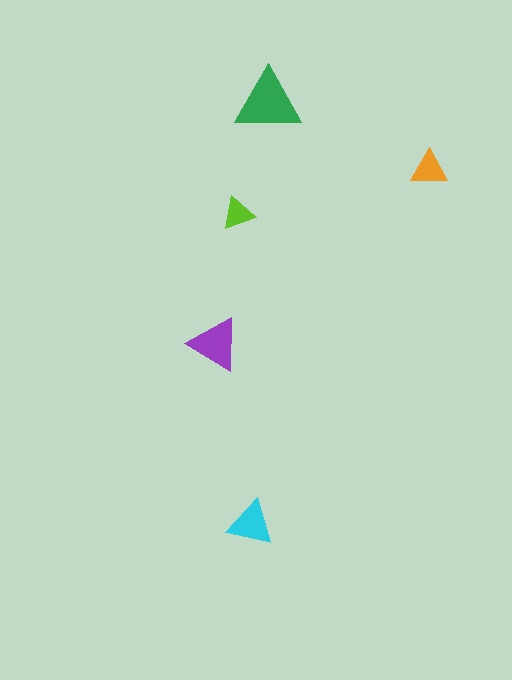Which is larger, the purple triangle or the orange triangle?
The purple one.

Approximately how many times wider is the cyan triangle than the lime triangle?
About 1.5 times wider.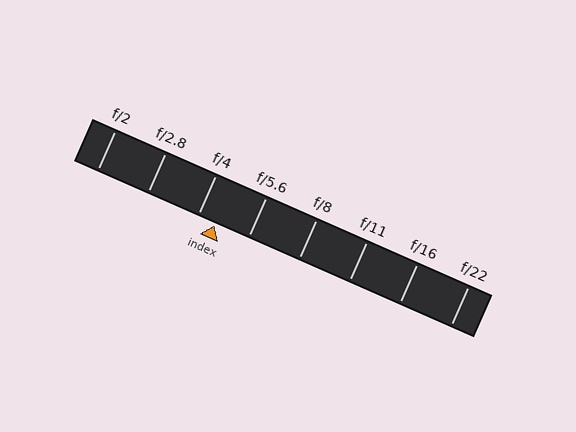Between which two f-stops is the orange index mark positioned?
The index mark is between f/4 and f/5.6.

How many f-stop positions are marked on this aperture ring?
There are 8 f-stop positions marked.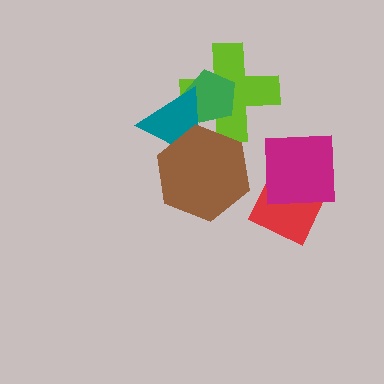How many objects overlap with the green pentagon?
2 objects overlap with the green pentagon.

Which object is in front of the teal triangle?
The brown hexagon is in front of the teal triangle.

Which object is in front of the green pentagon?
The teal triangle is in front of the green pentagon.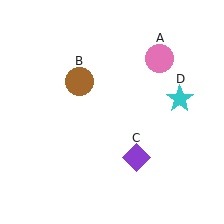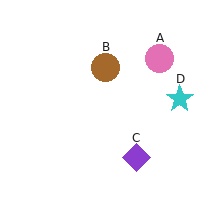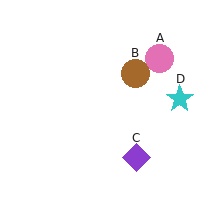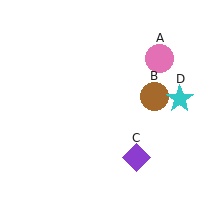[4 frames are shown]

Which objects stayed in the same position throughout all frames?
Pink circle (object A) and purple diamond (object C) and cyan star (object D) remained stationary.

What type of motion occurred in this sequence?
The brown circle (object B) rotated clockwise around the center of the scene.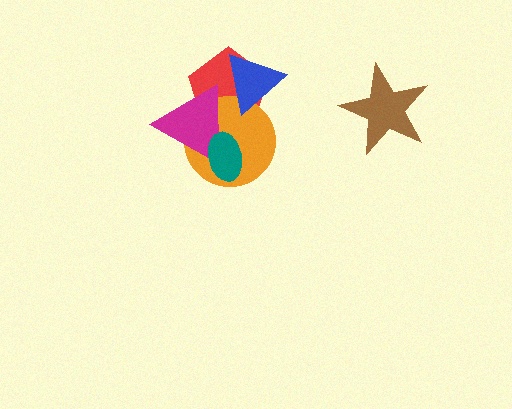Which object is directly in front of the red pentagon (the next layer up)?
The orange circle is directly in front of the red pentagon.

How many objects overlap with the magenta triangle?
4 objects overlap with the magenta triangle.